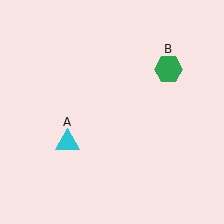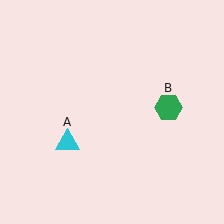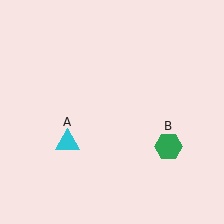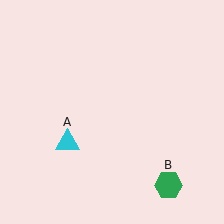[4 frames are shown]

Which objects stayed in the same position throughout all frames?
Cyan triangle (object A) remained stationary.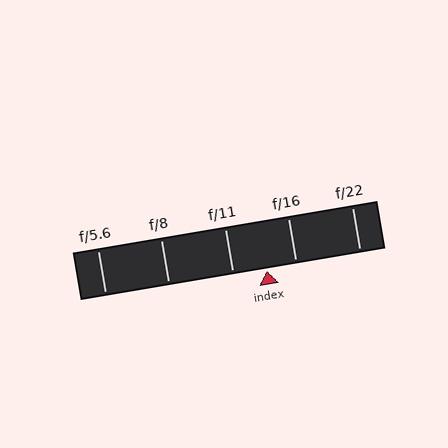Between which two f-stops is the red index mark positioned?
The index mark is between f/11 and f/16.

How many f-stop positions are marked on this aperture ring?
There are 5 f-stop positions marked.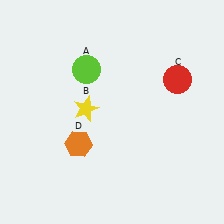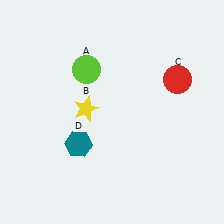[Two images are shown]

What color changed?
The hexagon (D) changed from orange in Image 1 to teal in Image 2.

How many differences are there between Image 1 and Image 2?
There is 1 difference between the two images.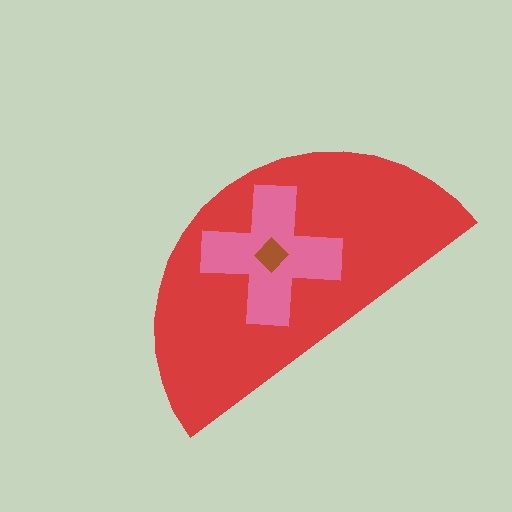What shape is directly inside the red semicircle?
The pink cross.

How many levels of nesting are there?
3.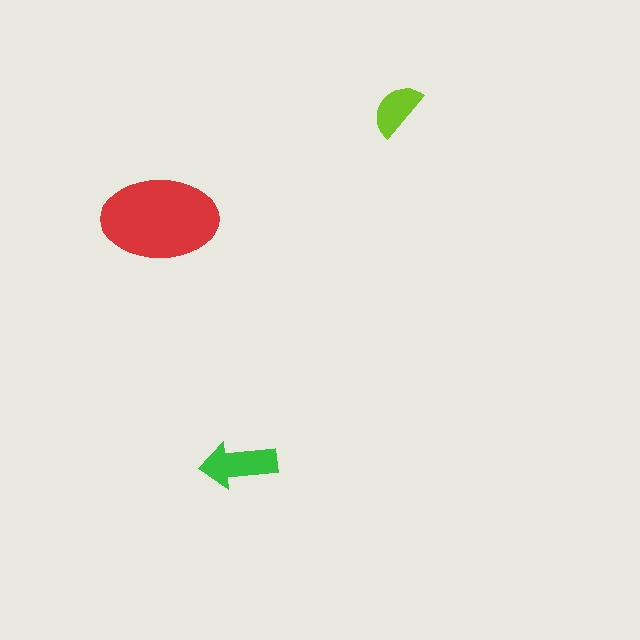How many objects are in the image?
There are 3 objects in the image.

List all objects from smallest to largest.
The lime semicircle, the green arrow, the red ellipse.